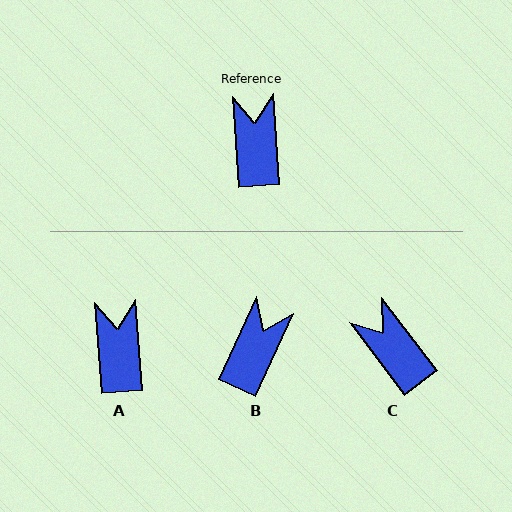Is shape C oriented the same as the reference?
No, it is off by about 33 degrees.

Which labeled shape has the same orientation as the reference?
A.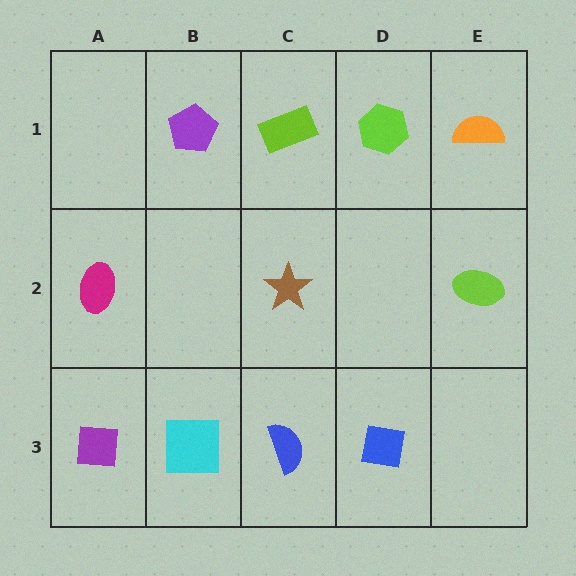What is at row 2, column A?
A magenta ellipse.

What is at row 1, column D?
A lime hexagon.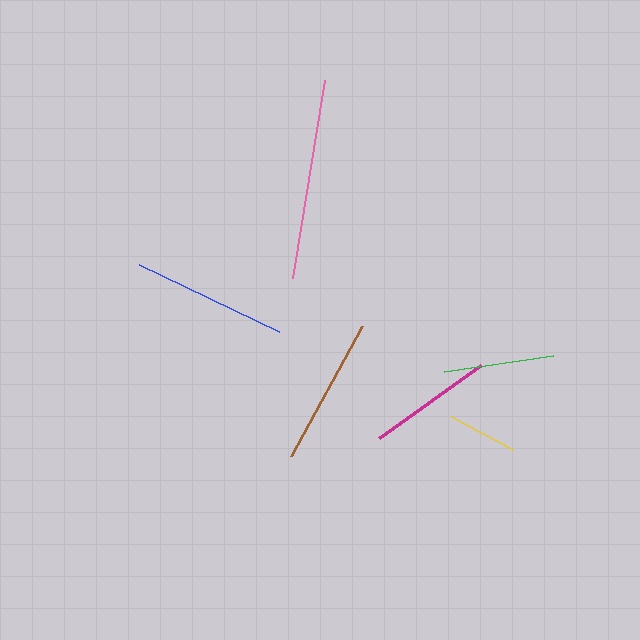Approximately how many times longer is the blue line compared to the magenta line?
The blue line is approximately 1.2 times the length of the magenta line.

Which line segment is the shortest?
The yellow line is the shortest at approximately 71 pixels.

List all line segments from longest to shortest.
From longest to shortest: pink, blue, brown, magenta, green, yellow.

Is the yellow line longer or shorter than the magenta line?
The magenta line is longer than the yellow line.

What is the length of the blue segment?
The blue segment is approximately 155 pixels long.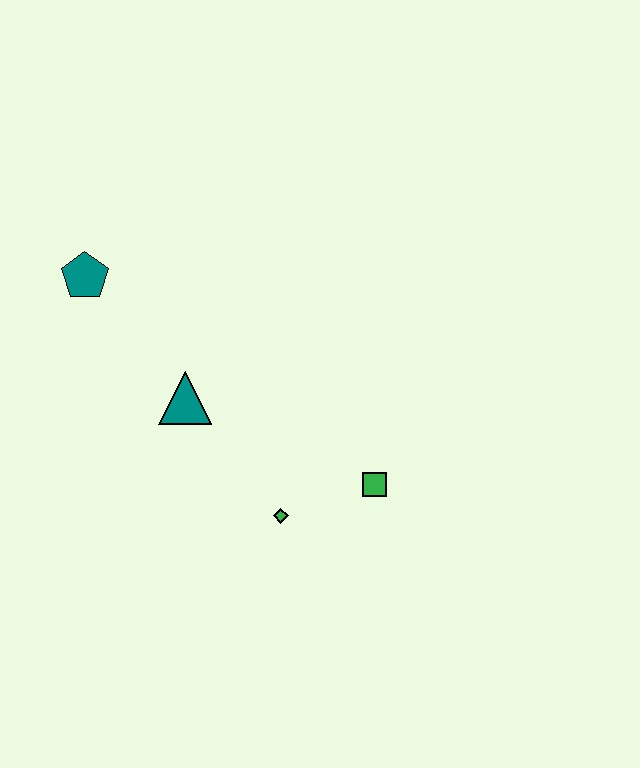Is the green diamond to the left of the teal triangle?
No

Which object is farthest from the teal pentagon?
The green square is farthest from the teal pentagon.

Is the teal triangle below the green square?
No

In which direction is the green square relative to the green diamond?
The green square is to the right of the green diamond.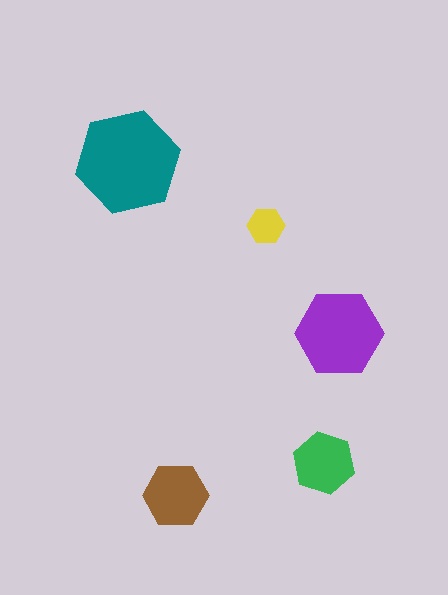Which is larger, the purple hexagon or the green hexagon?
The purple one.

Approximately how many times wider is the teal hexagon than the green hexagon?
About 1.5 times wider.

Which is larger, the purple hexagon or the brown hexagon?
The purple one.